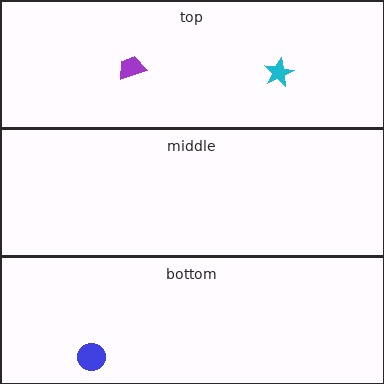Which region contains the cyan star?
The top region.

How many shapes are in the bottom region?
1.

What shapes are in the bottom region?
The blue circle.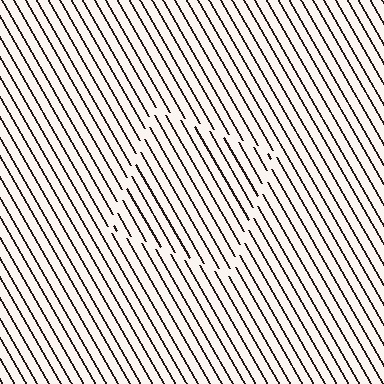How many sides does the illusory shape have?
4 sides — the line-ends trace a square.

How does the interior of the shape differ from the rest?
The interior of the shape contains the same grating, shifted by half a period — the contour is defined by the phase discontinuity where line-ends from the inner and outer gratings abut.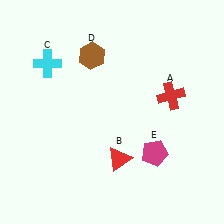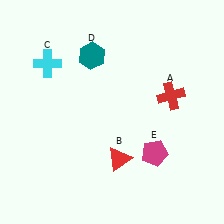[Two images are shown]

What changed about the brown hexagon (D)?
In Image 1, D is brown. In Image 2, it changed to teal.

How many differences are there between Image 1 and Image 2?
There is 1 difference between the two images.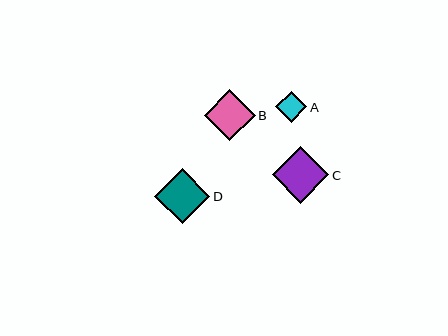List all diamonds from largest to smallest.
From largest to smallest: C, D, B, A.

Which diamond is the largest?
Diamond C is the largest with a size of approximately 57 pixels.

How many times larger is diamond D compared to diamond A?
Diamond D is approximately 1.8 times the size of diamond A.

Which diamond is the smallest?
Diamond A is the smallest with a size of approximately 31 pixels.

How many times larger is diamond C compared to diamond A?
Diamond C is approximately 1.8 times the size of diamond A.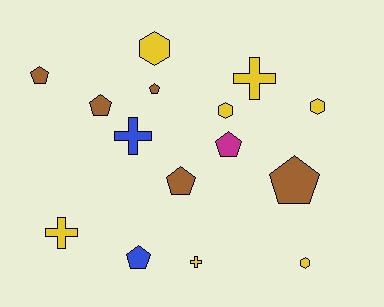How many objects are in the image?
There are 15 objects.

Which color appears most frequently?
Yellow, with 7 objects.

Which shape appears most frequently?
Pentagon, with 7 objects.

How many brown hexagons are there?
There are no brown hexagons.